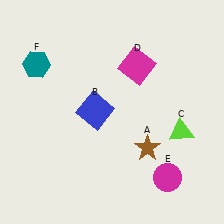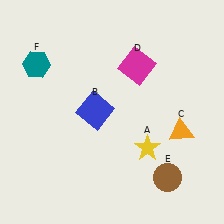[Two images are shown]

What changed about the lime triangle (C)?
In Image 1, C is lime. In Image 2, it changed to orange.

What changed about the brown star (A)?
In Image 1, A is brown. In Image 2, it changed to yellow.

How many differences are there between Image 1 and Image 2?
There are 3 differences between the two images.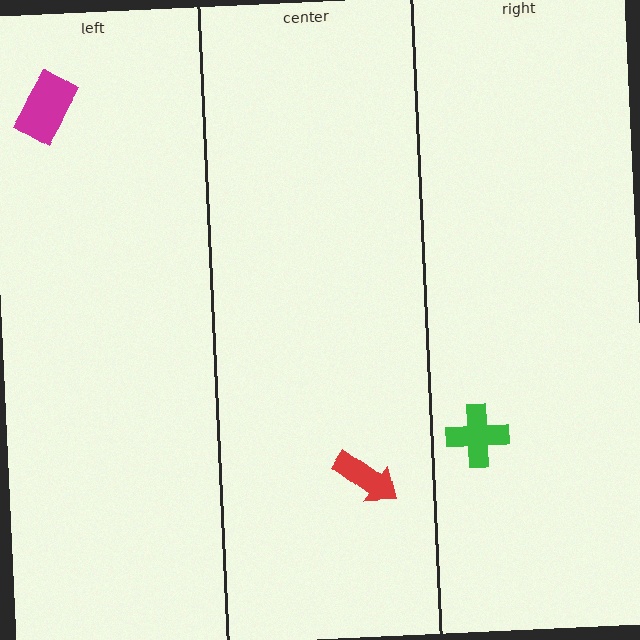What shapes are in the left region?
The magenta rectangle.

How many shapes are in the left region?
1.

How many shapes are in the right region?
1.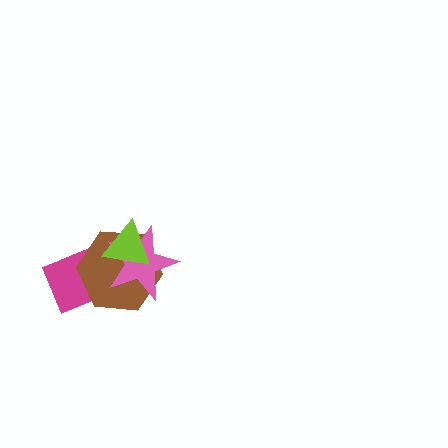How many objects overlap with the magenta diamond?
1 object overlaps with the magenta diamond.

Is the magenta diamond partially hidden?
Yes, it is partially covered by another shape.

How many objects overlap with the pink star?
2 objects overlap with the pink star.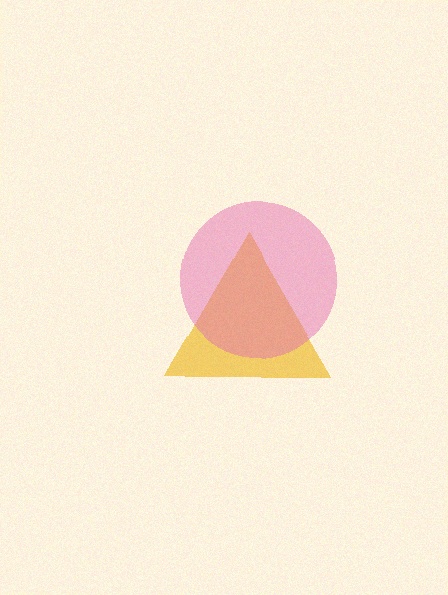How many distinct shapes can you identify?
There are 2 distinct shapes: a yellow triangle, a pink circle.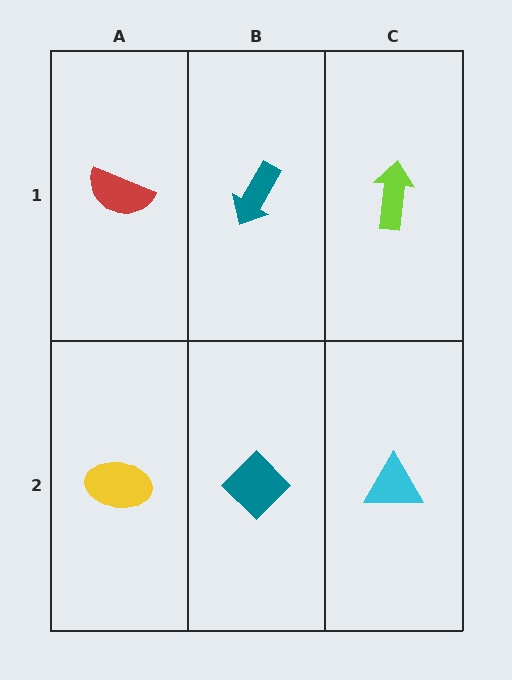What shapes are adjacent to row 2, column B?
A teal arrow (row 1, column B), a yellow ellipse (row 2, column A), a cyan triangle (row 2, column C).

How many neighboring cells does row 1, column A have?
2.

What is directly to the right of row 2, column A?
A teal diamond.